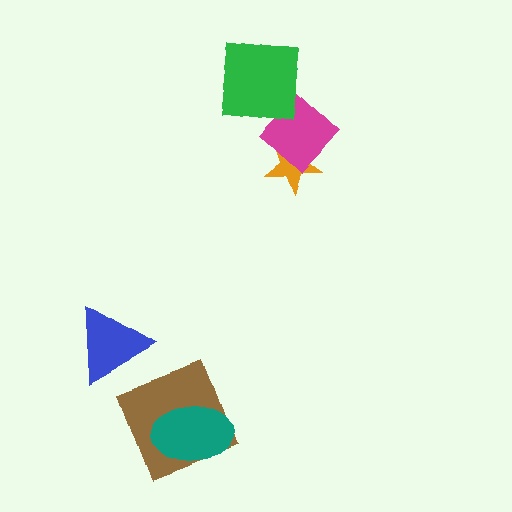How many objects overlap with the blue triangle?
0 objects overlap with the blue triangle.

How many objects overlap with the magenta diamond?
1 object overlaps with the magenta diamond.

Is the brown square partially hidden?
Yes, it is partially covered by another shape.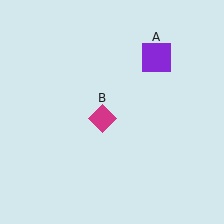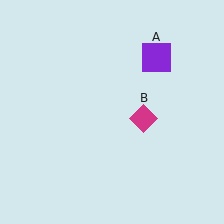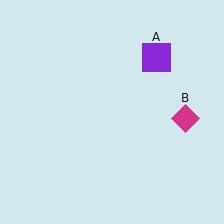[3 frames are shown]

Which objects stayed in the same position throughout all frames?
Purple square (object A) remained stationary.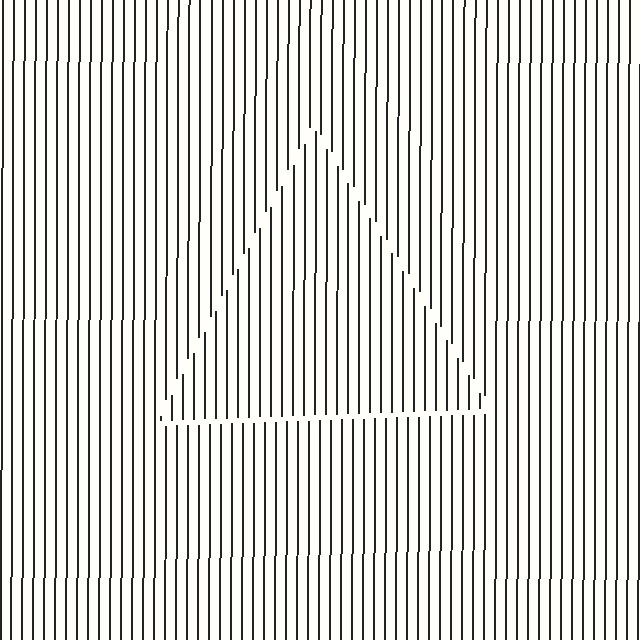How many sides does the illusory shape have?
3 sides — the line-ends trace a triangle.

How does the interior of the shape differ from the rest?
The interior of the shape contains the same grating, shifted by half a period — the contour is defined by the phase discontinuity where line-ends from the inner and outer gratings abut.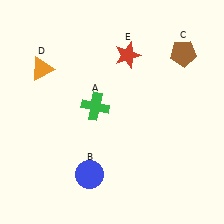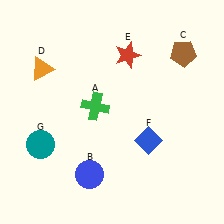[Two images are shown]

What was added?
A blue diamond (F), a teal circle (G) were added in Image 2.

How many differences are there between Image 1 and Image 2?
There are 2 differences between the two images.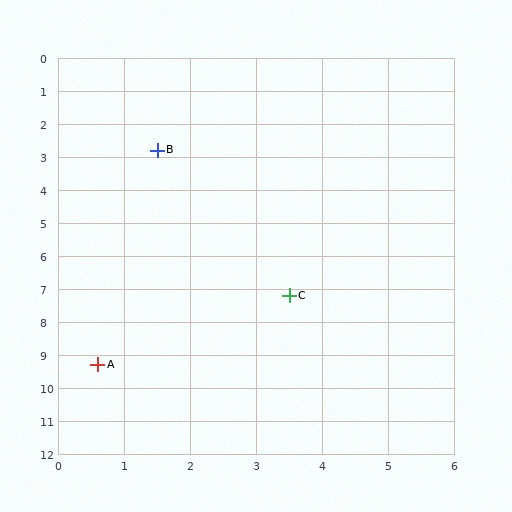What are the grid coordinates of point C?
Point C is at approximately (3.5, 7.2).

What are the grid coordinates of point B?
Point B is at approximately (1.5, 2.8).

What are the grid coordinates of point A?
Point A is at approximately (0.6, 9.3).